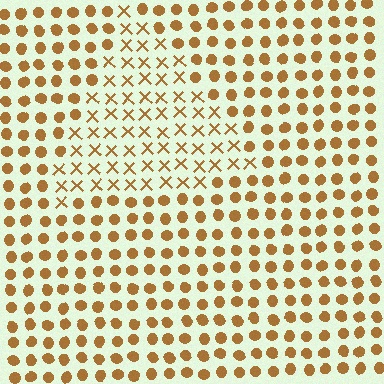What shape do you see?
I see a triangle.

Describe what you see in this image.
The image is filled with small brown elements arranged in a uniform grid. A triangle-shaped region contains X marks, while the surrounding area contains circles. The boundary is defined purely by the change in element shape.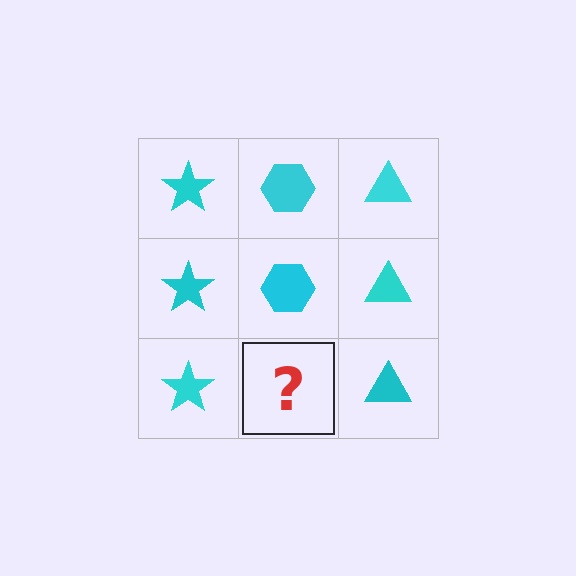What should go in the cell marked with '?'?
The missing cell should contain a cyan hexagon.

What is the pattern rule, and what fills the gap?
The rule is that each column has a consistent shape. The gap should be filled with a cyan hexagon.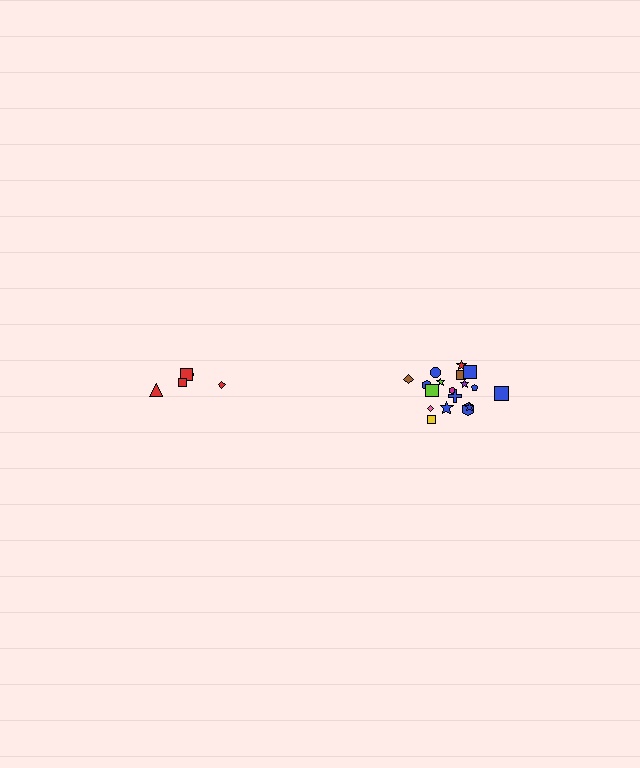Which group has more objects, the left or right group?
The right group.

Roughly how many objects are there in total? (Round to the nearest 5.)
Roughly 25 objects in total.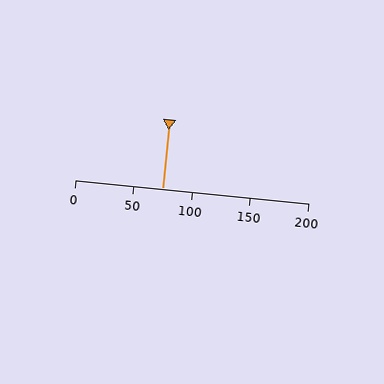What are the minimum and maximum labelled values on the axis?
The axis runs from 0 to 200.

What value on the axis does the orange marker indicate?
The marker indicates approximately 75.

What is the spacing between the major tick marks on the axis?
The major ticks are spaced 50 apart.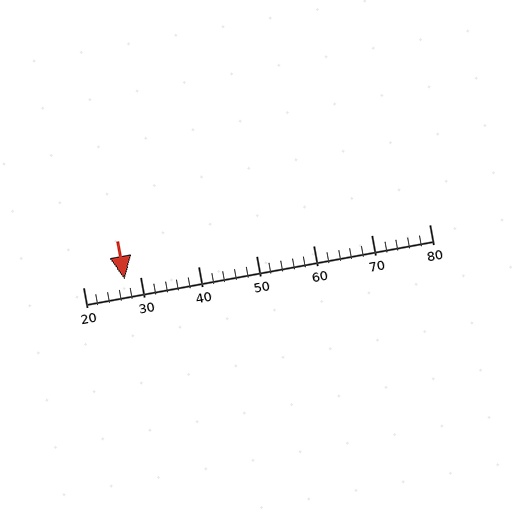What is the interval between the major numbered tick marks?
The major tick marks are spaced 10 units apart.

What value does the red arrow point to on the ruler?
The red arrow points to approximately 27.